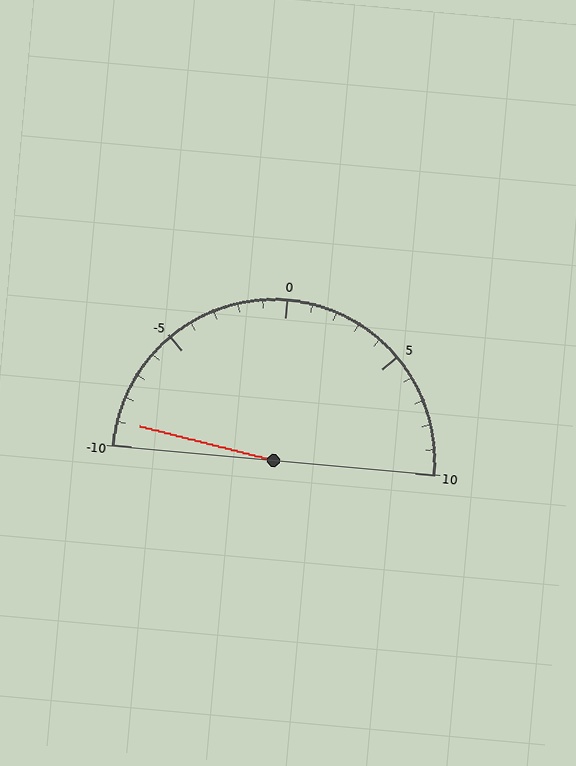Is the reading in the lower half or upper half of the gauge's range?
The reading is in the lower half of the range (-10 to 10).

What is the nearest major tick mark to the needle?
The nearest major tick mark is -10.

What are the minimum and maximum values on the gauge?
The gauge ranges from -10 to 10.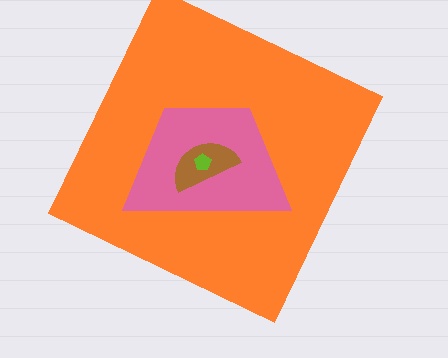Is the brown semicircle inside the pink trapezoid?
Yes.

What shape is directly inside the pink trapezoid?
The brown semicircle.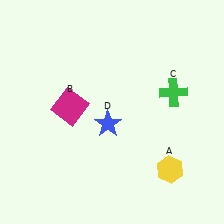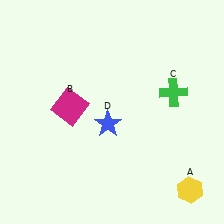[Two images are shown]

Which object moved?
The yellow hexagon (A) moved down.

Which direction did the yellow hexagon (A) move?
The yellow hexagon (A) moved down.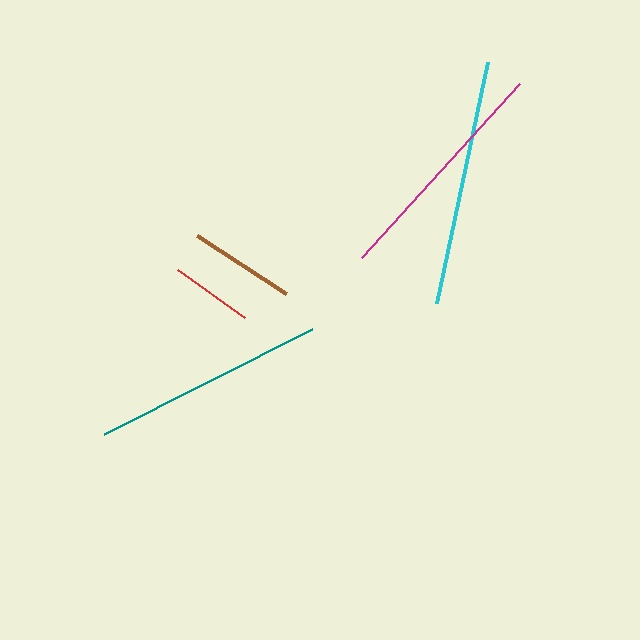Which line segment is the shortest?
The red line is the shortest at approximately 82 pixels.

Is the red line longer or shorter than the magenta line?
The magenta line is longer than the red line.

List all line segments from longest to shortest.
From longest to shortest: cyan, magenta, teal, brown, red.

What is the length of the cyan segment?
The cyan segment is approximately 246 pixels long.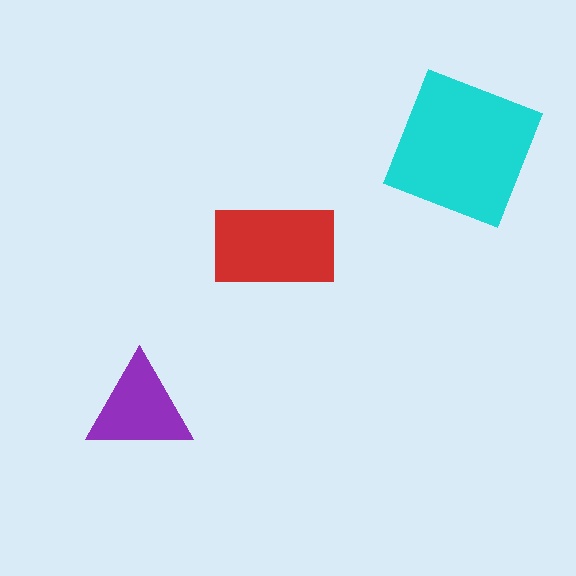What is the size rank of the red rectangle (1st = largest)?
2nd.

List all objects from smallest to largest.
The purple triangle, the red rectangle, the cyan square.